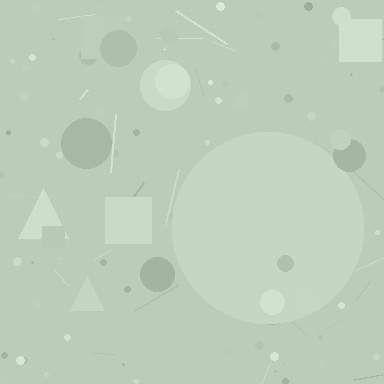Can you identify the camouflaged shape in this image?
The camouflaged shape is a circle.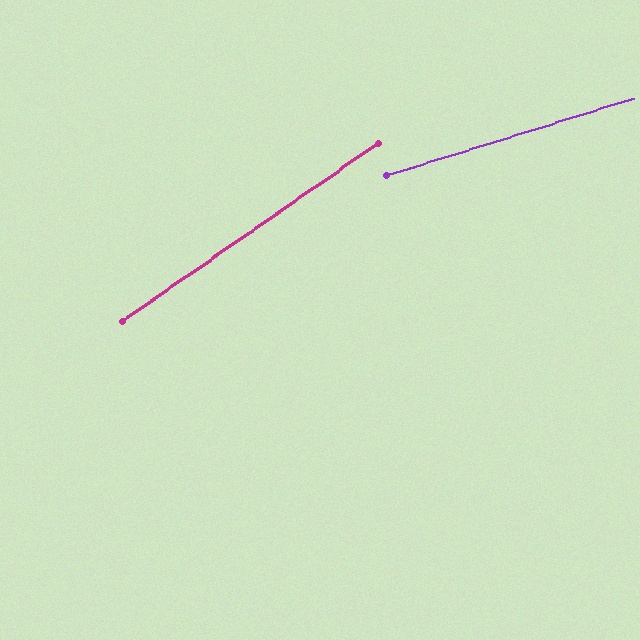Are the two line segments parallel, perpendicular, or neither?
Neither parallel nor perpendicular — they differ by about 18°.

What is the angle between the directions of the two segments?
Approximately 18 degrees.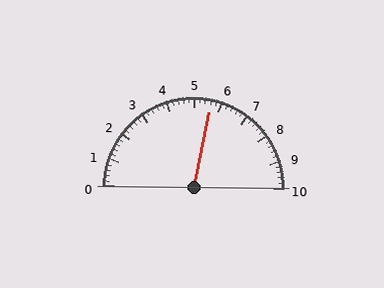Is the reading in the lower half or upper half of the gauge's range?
The reading is in the upper half of the range (0 to 10).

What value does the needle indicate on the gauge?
The needle indicates approximately 5.6.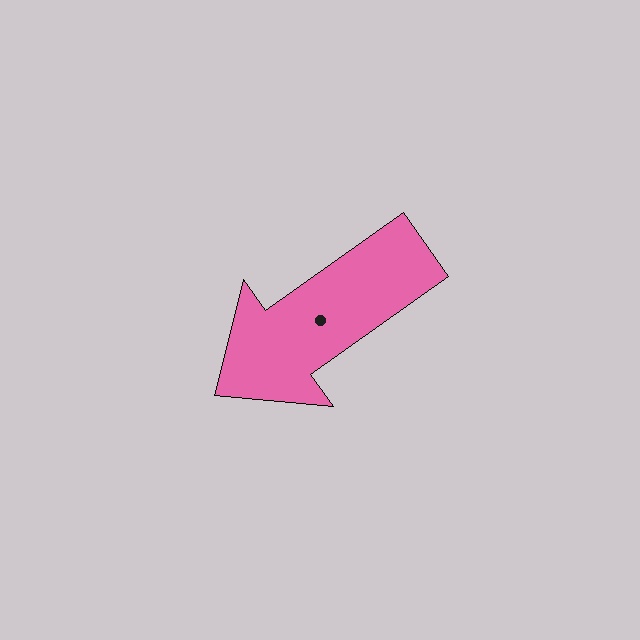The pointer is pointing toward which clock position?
Roughly 8 o'clock.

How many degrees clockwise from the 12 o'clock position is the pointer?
Approximately 235 degrees.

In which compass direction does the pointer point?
Southwest.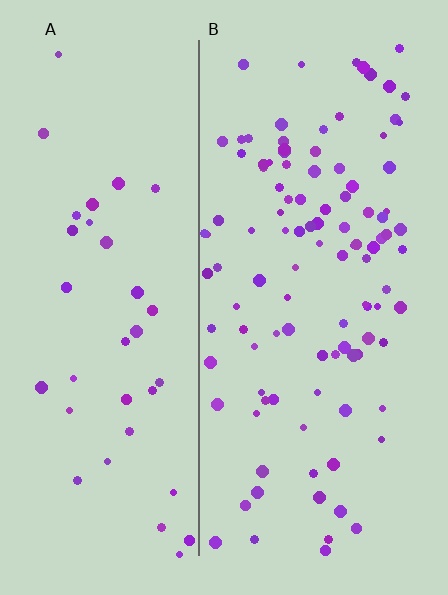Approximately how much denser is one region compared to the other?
Approximately 2.9× — region B over region A.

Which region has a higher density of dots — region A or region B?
B (the right).